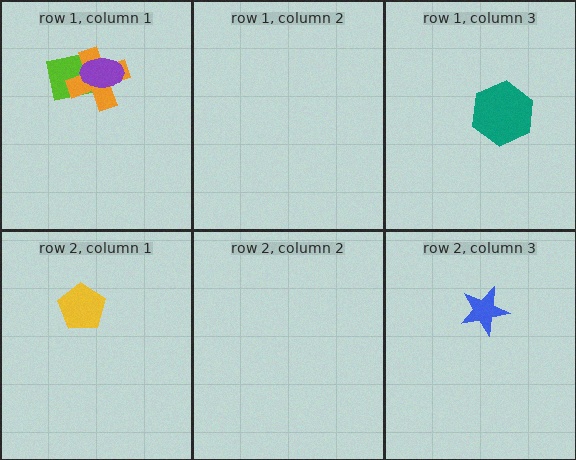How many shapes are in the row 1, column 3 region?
1.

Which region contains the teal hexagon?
The row 1, column 3 region.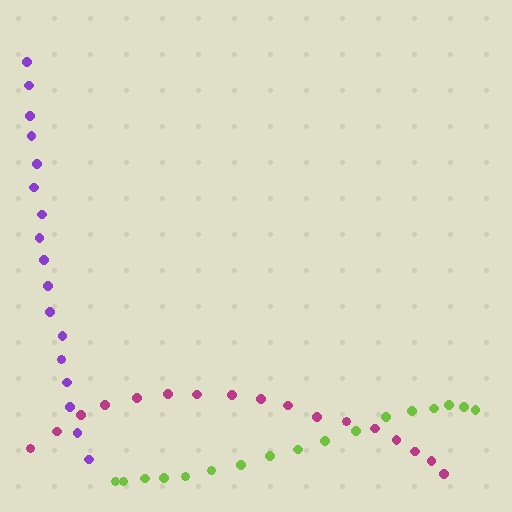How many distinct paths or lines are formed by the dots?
There are 3 distinct paths.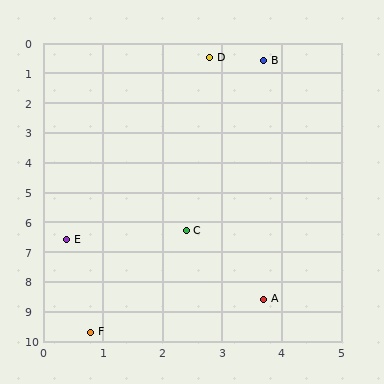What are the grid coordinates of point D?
Point D is at approximately (2.8, 0.5).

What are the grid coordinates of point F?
Point F is at approximately (0.8, 9.7).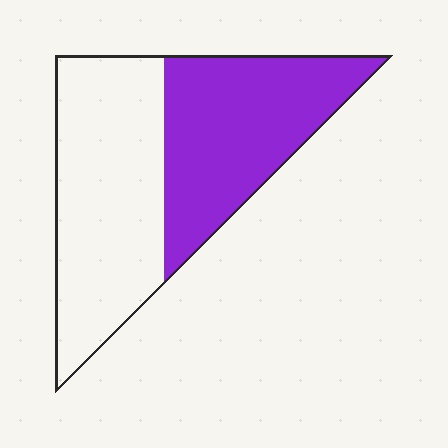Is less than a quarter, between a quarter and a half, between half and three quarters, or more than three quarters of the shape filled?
Between a quarter and a half.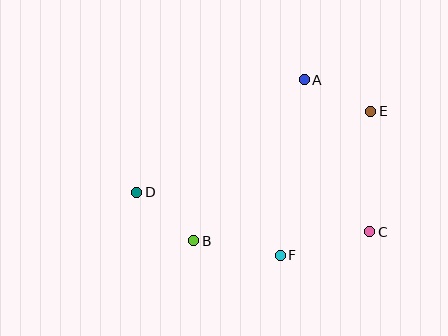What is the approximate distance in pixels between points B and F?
The distance between B and F is approximately 88 pixels.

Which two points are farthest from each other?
Points D and E are farthest from each other.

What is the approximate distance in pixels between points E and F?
The distance between E and F is approximately 170 pixels.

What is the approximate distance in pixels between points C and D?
The distance between C and D is approximately 236 pixels.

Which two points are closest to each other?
Points A and E are closest to each other.